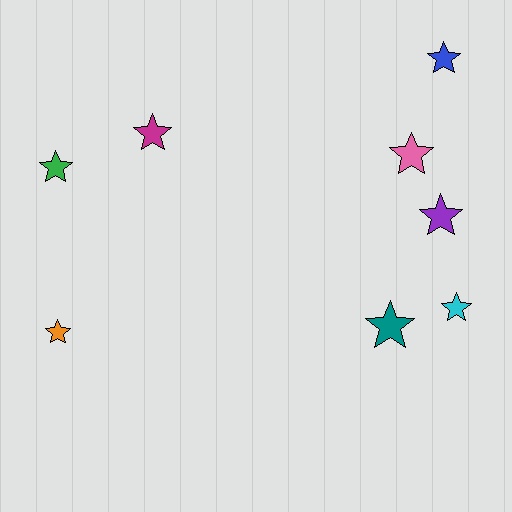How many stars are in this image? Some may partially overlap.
There are 8 stars.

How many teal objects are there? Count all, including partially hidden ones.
There is 1 teal object.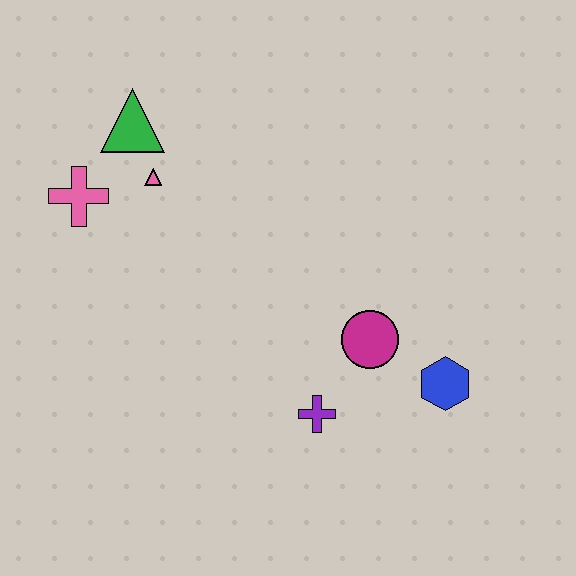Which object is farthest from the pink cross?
The blue hexagon is farthest from the pink cross.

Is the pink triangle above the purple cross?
Yes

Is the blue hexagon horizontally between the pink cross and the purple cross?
No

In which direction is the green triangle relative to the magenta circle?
The green triangle is to the left of the magenta circle.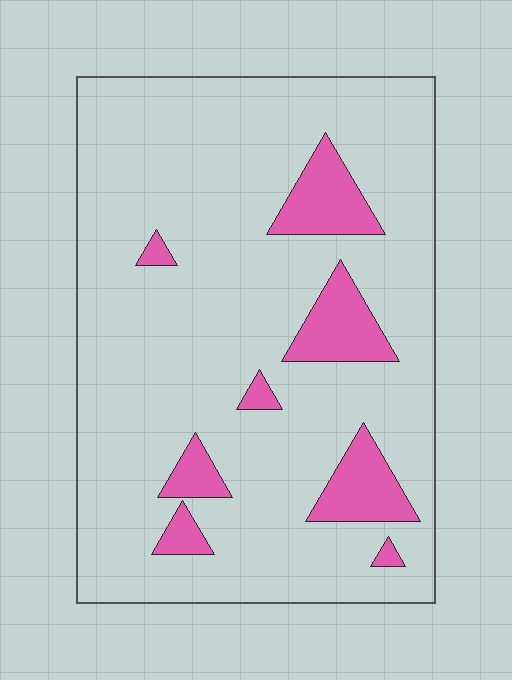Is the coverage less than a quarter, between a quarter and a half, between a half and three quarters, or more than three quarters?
Less than a quarter.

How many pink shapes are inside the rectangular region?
8.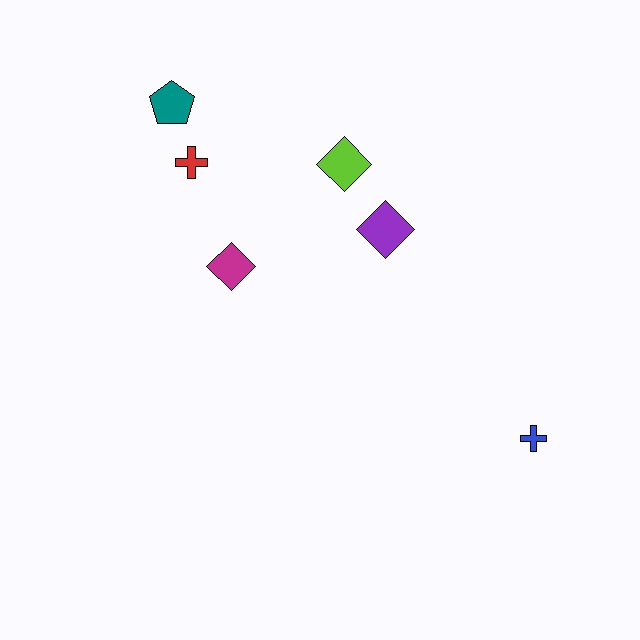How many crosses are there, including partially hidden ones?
There are 2 crosses.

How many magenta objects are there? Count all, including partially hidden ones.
There is 1 magenta object.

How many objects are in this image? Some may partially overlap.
There are 6 objects.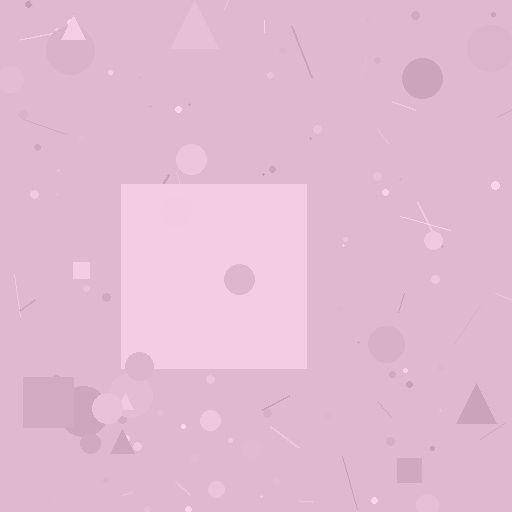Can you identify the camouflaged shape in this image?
The camouflaged shape is a square.